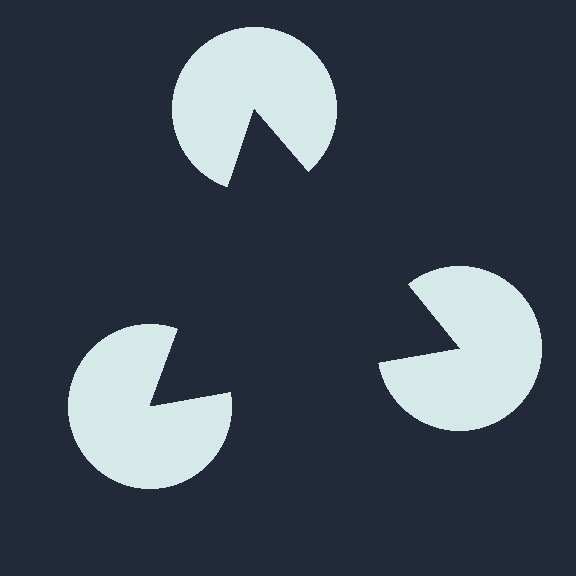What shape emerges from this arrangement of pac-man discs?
An illusory triangle — its edges are inferred from the aligned wedge cuts in the pac-man discs, not physically drawn.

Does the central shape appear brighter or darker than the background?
It typically appears slightly darker than the background, even though no actual brightness change is drawn.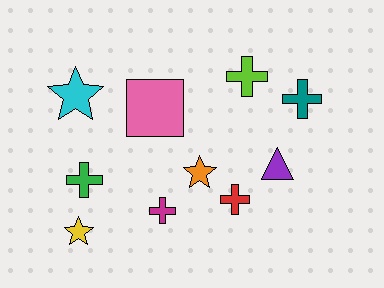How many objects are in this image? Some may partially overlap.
There are 10 objects.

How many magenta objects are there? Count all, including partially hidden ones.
There is 1 magenta object.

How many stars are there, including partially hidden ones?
There are 3 stars.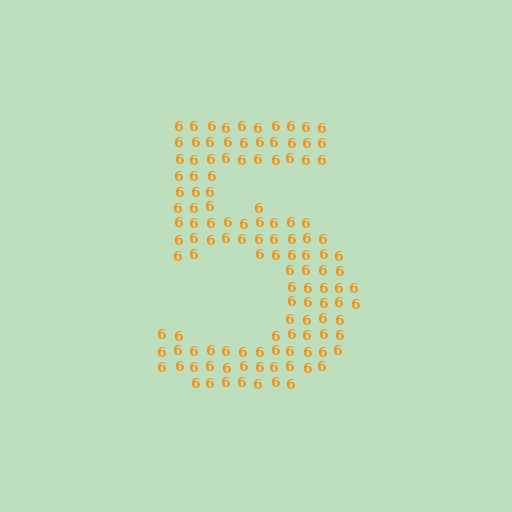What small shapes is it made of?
It is made of small digit 6's.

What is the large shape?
The large shape is the digit 5.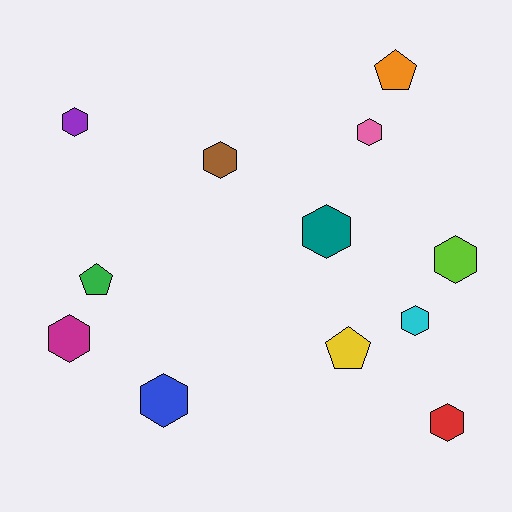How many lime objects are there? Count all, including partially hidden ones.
There is 1 lime object.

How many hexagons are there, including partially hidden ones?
There are 9 hexagons.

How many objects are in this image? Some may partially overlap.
There are 12 objects.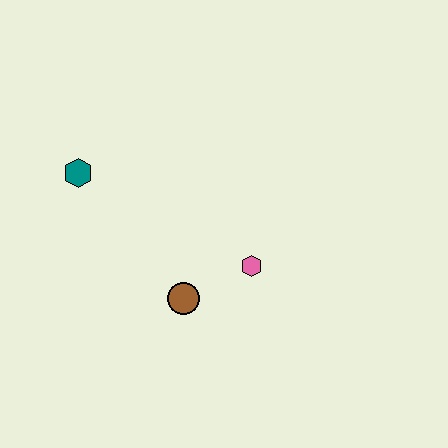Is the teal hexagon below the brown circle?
No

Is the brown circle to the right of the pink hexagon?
No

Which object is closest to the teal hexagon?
The brown circle is closest to the teal hexagon.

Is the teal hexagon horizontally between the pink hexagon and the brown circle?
No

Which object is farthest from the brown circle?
The teal hexagon is farthest from the brown circle.